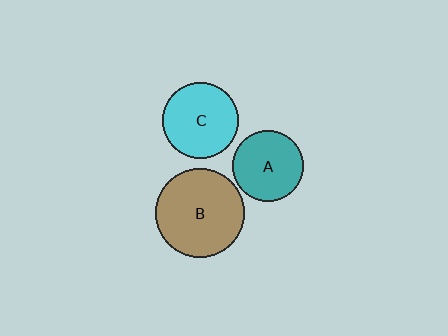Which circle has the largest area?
Circle B (brown).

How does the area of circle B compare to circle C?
Approximately 1.4 times.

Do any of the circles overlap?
No, none of the circles overlap.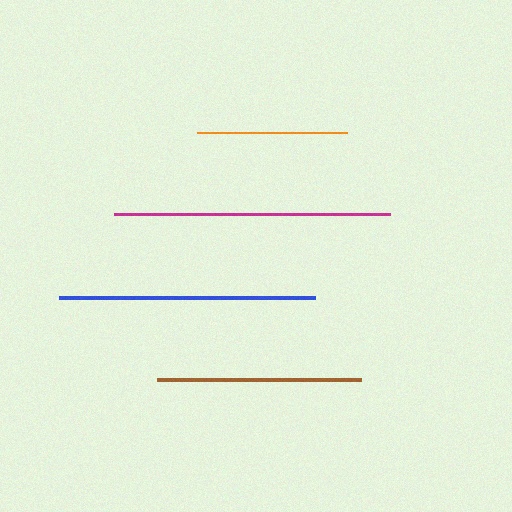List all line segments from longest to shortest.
From longest to shortest: magenta, blue, brown, orange.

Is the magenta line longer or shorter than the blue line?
The magenta line is longer than the blue line.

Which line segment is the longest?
The magenta line is the longest at approximately 276 pixels.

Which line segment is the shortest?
The orange line is the shortest at approximately 151 pixels.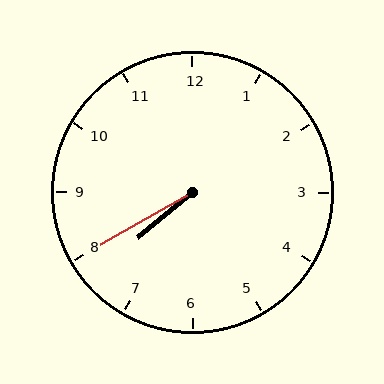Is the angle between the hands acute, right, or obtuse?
It is acute.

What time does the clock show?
7:40.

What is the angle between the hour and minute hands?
Approximately 10 degrees.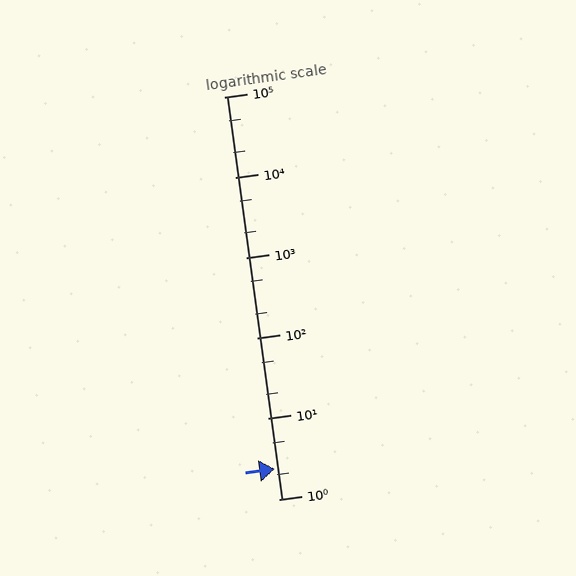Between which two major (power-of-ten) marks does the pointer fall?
The pointer is between 1 and 10.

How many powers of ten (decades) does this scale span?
The scale spans 5 decades, from 1 to 100000.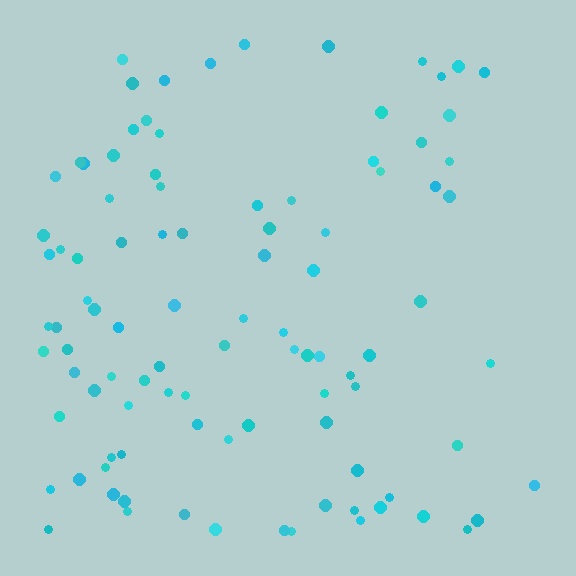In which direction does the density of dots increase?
From right to left, with the left side densest.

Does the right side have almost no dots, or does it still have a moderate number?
Still a moderate number, just noticeably fewer than the left.